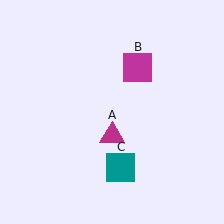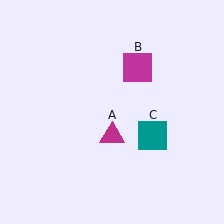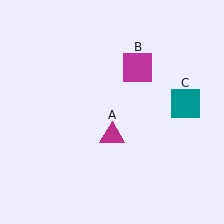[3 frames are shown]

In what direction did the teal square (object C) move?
The teal square (object C) moved up and to the right.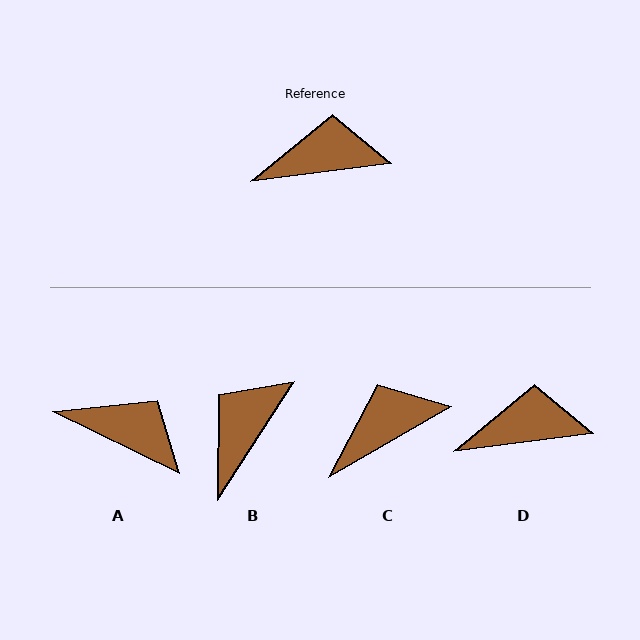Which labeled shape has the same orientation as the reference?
D.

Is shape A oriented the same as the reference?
No, it is off by about 33 degrees.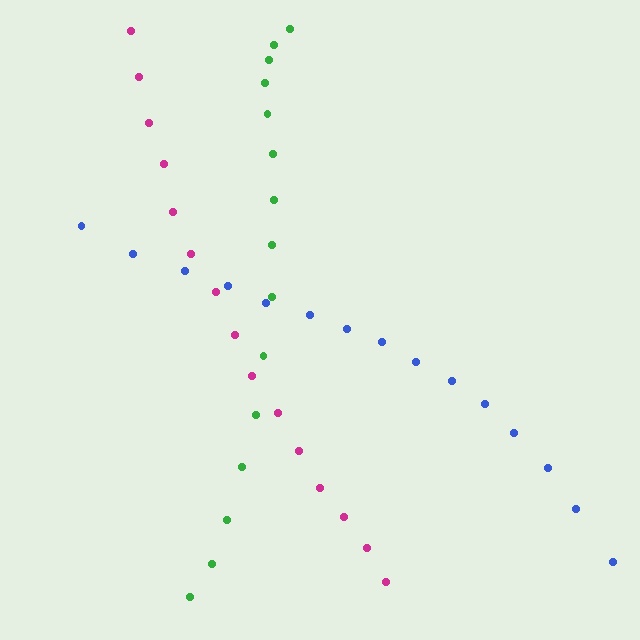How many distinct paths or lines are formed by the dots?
There are 3 distinct paths.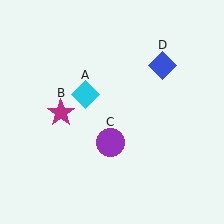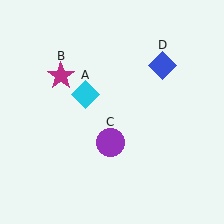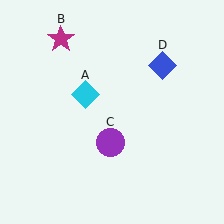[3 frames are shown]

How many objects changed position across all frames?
1 object changed position: magenta star (object B).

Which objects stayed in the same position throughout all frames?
Cyan diamond (object A) and purple circle (object C) and blue diamond (object D) remained stationary.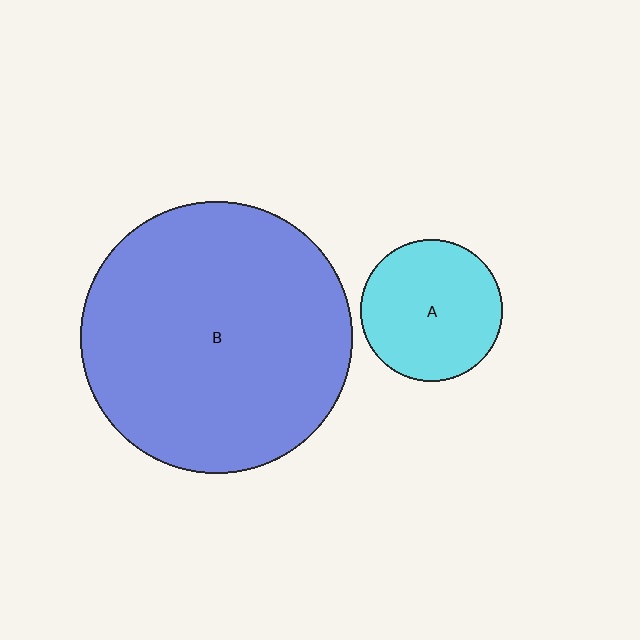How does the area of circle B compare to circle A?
Approximately 3.6 times.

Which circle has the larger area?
Circle B (blue).